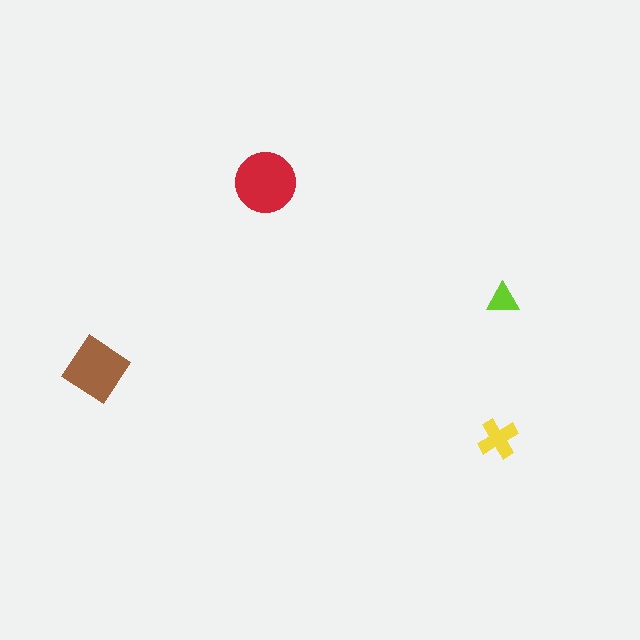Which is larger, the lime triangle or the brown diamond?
The brown diamond.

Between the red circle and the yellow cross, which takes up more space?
The red circle.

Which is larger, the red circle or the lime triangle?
The red circle.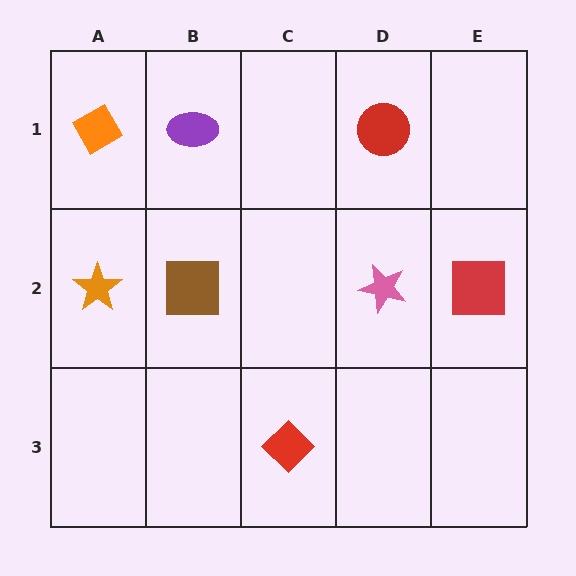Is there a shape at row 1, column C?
No, that cell is empty.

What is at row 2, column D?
A pink star.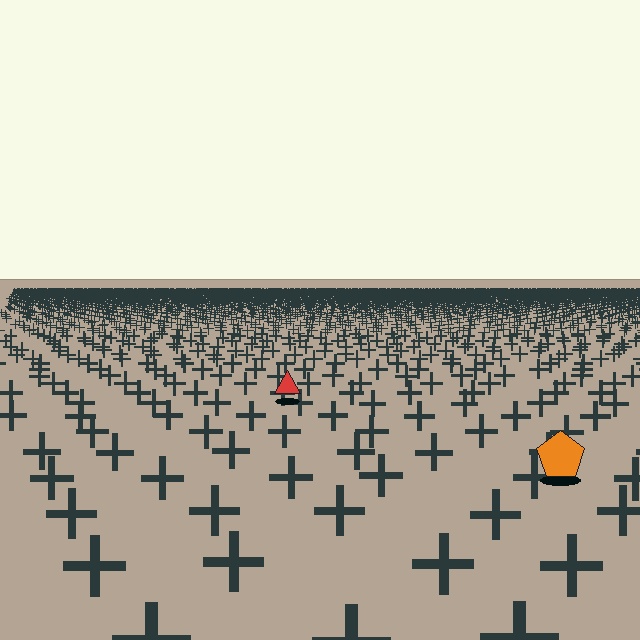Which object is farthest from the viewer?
The red triangle is farthest from the viewer. It appears smaller and the ground texture around it is denser.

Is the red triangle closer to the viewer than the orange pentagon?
No. The orange pentagon is closer — you can tell from the texture gradient: the ground texture is coarser near it.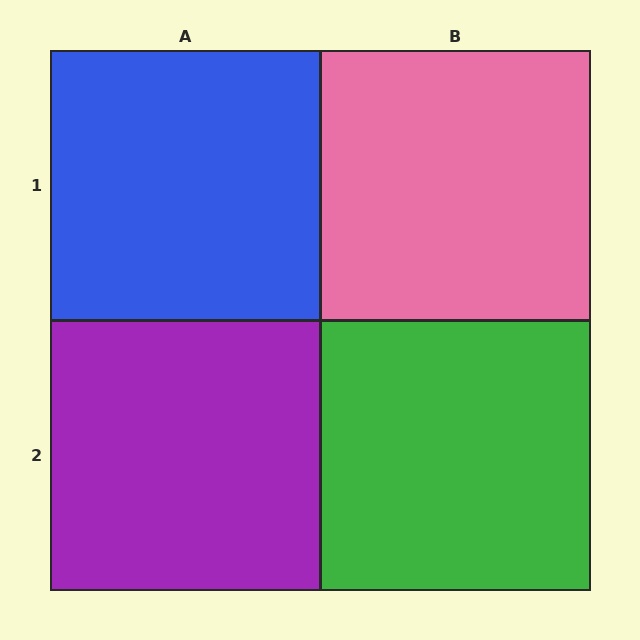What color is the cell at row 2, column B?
Green.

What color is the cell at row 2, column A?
Purple.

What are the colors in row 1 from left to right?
Blue, pink.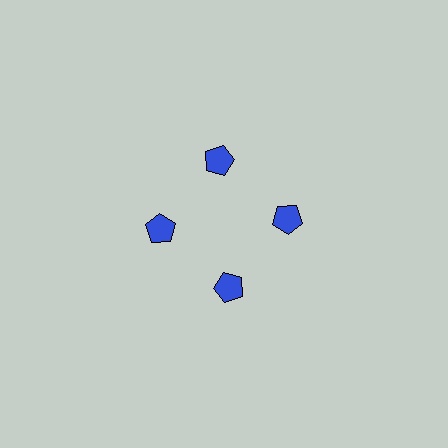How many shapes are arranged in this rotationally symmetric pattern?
There are 4 shapes, arranged in 4 groups of 1.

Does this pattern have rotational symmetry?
Yes, this pattern has 4-fold rotational symmetry. It looks the same after rotating 90 degrees around the center.